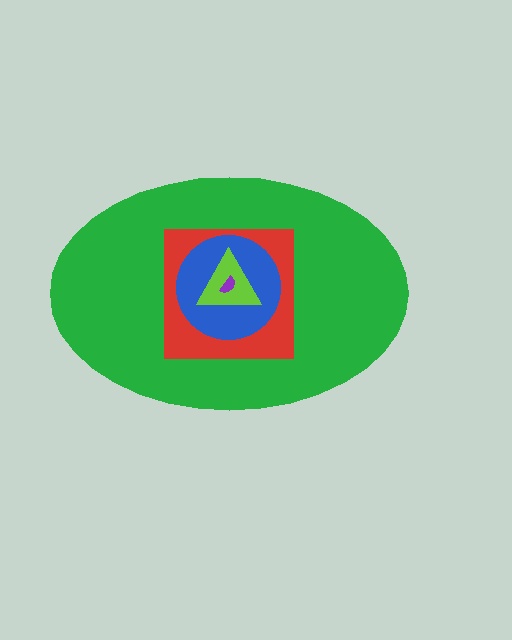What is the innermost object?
The purple semicircle.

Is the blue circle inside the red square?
Yes.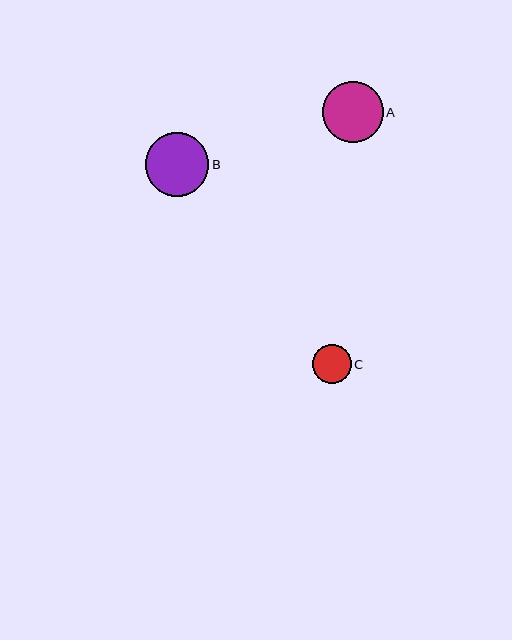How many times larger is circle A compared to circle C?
Circle A is approximately 1.6 times the size of circle C.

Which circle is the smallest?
Circle C is the smallest with a size of approximately 39 pixels.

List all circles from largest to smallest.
From largest to smallest: B, A, C.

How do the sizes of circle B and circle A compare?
Circle B and circle A are approximately the same size.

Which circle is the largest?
Circle B is the largest with a size of approximately 63 pixels.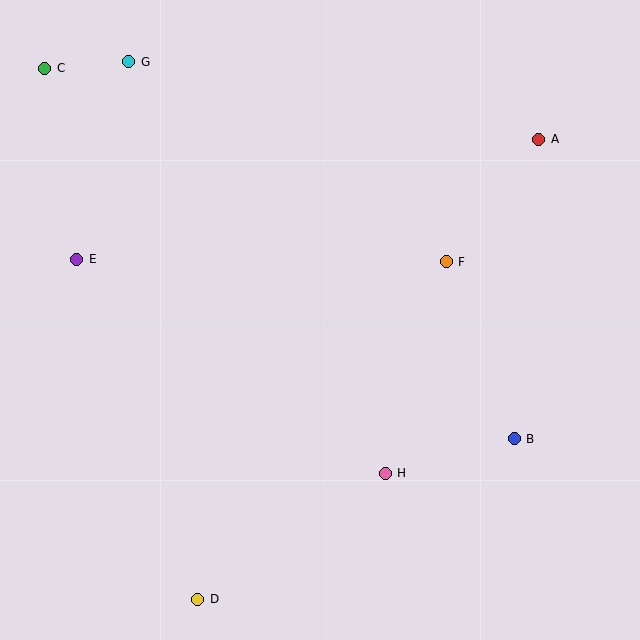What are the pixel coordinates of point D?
Point D is at (198, 599).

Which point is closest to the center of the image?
Point F at (446, 262) is closest to the center.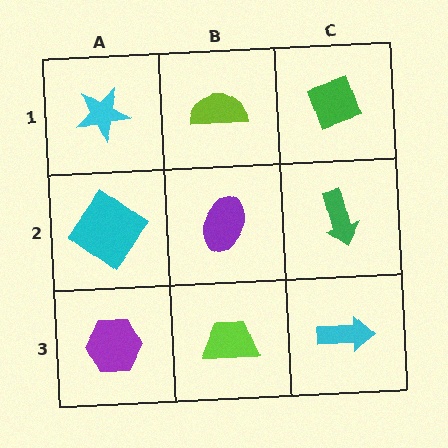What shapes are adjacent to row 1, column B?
A purple ellipse (row 2, column B), a cyan star (row 1, column A), a green diamond (row 1, column C).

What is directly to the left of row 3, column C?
A lime trapezoid.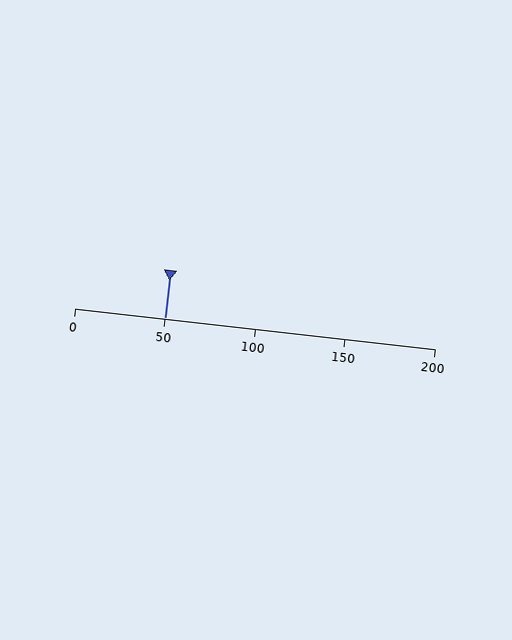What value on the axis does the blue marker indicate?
The marker indicates approximately 50.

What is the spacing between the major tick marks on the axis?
The major ticks are spaced 50 apart.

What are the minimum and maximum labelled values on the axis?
The axis runs from 0 to 200.